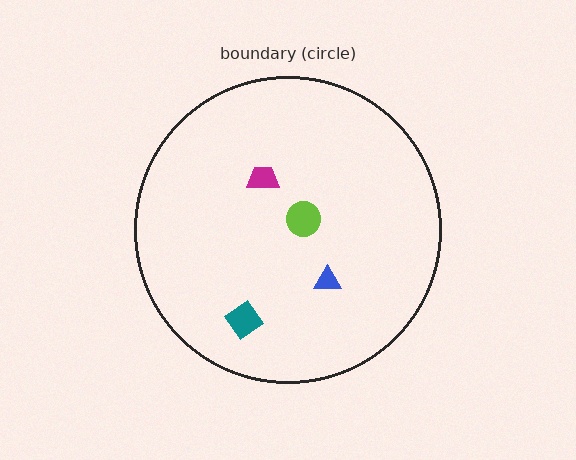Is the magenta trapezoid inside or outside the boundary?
Inside.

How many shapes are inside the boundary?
4 inside, 0 outside.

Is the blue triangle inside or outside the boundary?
Inside.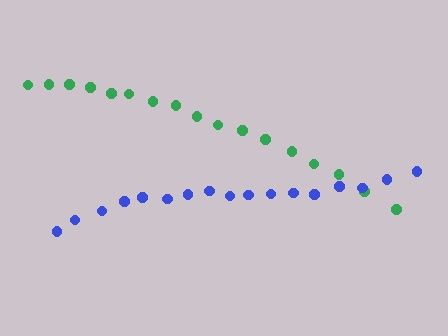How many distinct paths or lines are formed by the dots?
There are 2 distinct paths.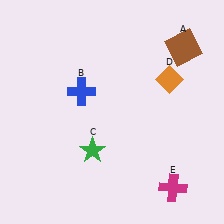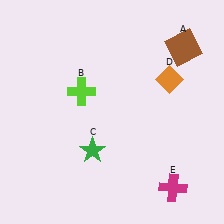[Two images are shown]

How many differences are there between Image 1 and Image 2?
There is 1 difference between the two images.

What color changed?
The cross (B) changed from blue in Image 1 to lime in Image 2.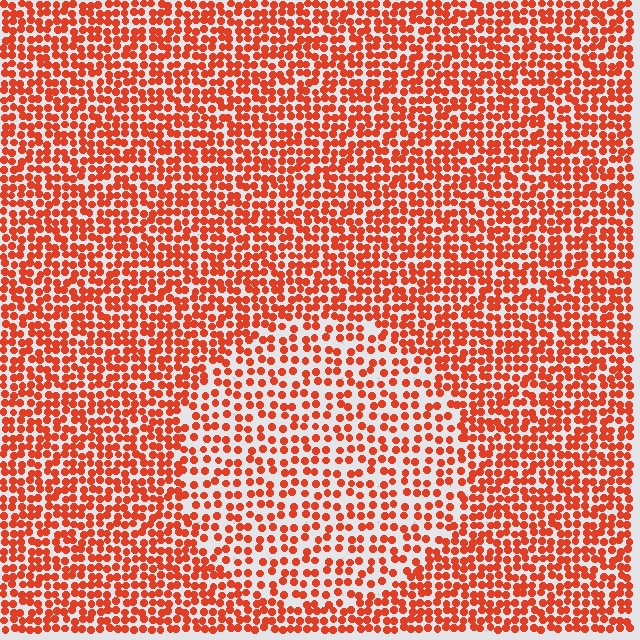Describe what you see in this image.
The image contains small red elements arranged at two different densities. A circle-shaped region is visible where the elements are less densely packed than the surrounding area.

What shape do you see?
I see a circle.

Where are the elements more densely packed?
The elements are more densely packed outside the circle boundary.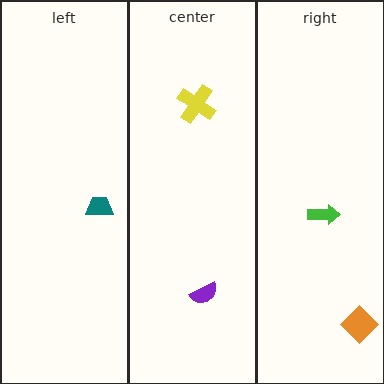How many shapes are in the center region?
2.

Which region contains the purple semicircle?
The center region.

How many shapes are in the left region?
1.